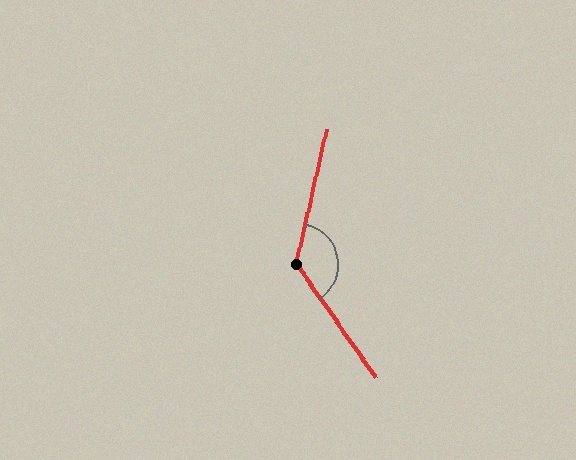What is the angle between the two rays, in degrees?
Approximately 132 degrees.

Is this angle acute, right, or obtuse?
It is obtuse.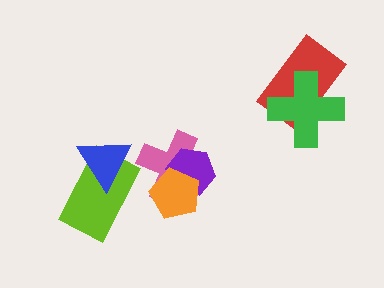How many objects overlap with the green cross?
1 object overlaps with the green cross.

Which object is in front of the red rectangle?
The green cross is in front of the red rectangle.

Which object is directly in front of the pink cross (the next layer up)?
The purple hexagon is directly in front of the pink cross.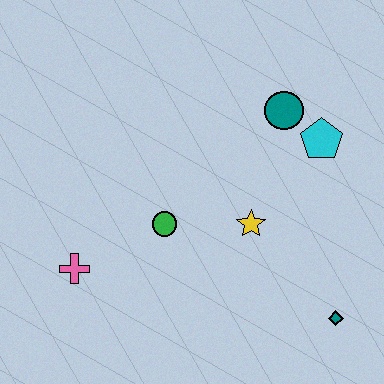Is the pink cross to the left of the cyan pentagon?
Yes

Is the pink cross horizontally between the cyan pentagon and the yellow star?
No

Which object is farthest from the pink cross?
The cyan pentagon is farthest from the pink cross.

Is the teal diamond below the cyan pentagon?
Yes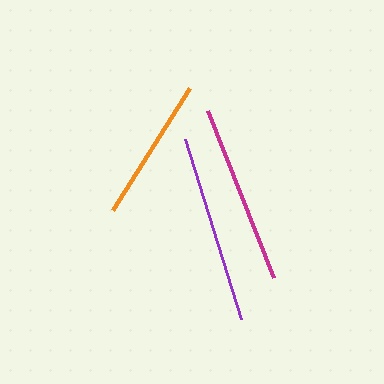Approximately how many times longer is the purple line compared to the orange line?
The purple line is approximately 1.3 times the length of the orange line.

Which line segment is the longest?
The purple line is the longest at approximately 189 pixels.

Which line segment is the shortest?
The orange line is the shortest at approximately 144 pixels.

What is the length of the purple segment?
The purple segment is approximately 189 pixels long.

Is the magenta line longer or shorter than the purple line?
The purple line is longer than the magenta line.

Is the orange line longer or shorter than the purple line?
The purple line is longer than the orange line.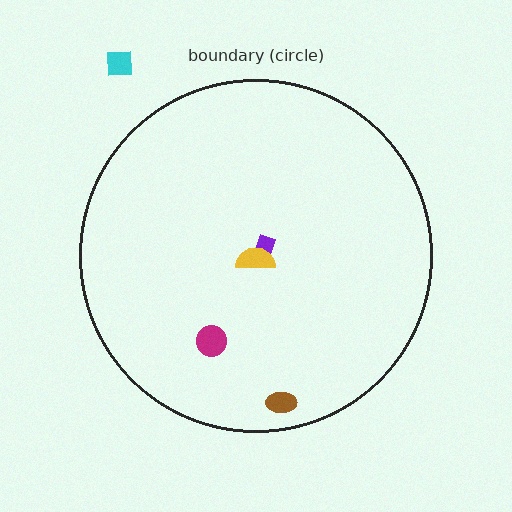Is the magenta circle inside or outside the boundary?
Inside.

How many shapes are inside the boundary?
4 inside, 1 outside.